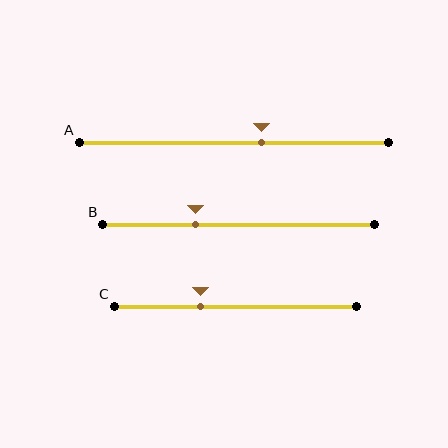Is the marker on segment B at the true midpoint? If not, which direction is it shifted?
No, the marker on segment B is shifted to the left by about 16% of the segment length.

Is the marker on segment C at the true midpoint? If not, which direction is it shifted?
No, the marker on segment C is shifted to the left by about 14% of the segment length.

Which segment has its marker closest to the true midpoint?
Segment A has its marker closest to the true midpoint.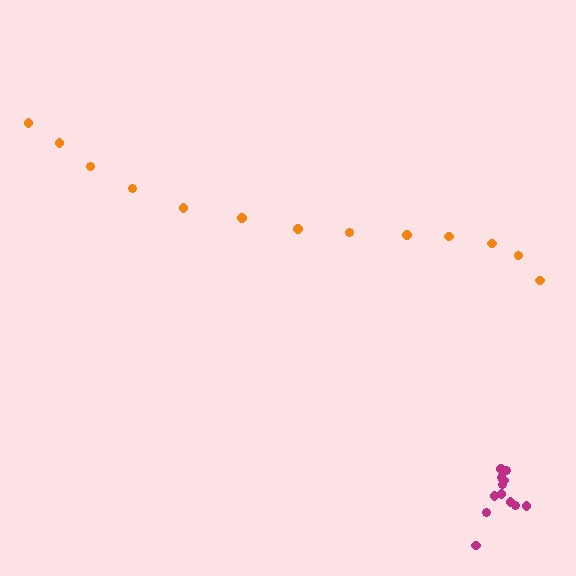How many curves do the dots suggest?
There are 2 distinct paths.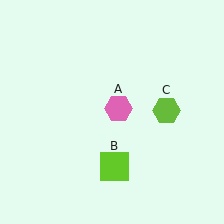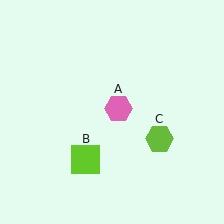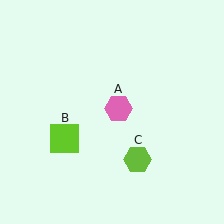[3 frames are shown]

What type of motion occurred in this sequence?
The lime square (object B), lime hexagon (object C) rotated clockwise around the center of the scene.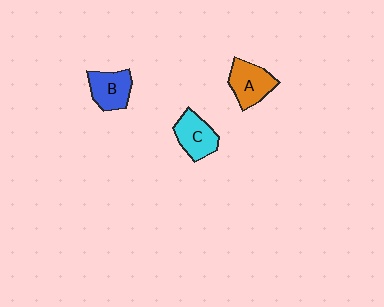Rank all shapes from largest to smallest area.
From largest to smallest: A (orange), C (cyan), B (blue).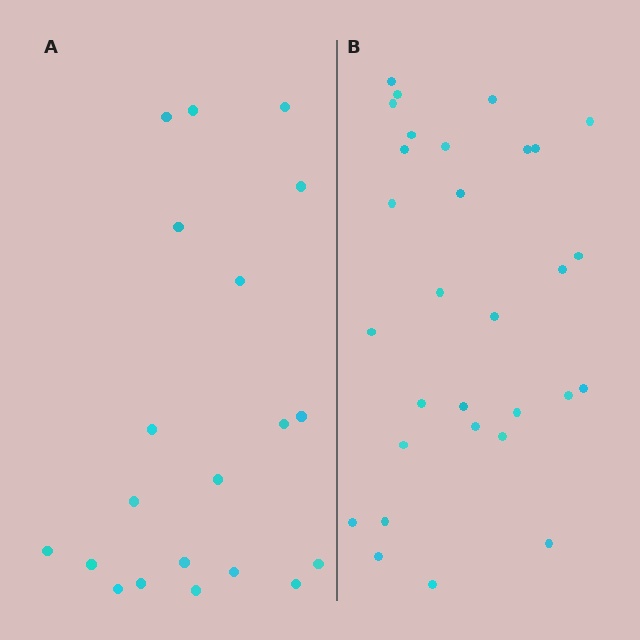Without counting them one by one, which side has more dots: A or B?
Region B (the right region) has more dots.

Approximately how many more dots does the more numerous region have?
Region B has roughly 10 or so more dots than region A.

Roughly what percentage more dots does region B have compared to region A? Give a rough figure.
About 50% more.